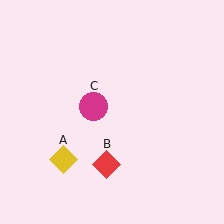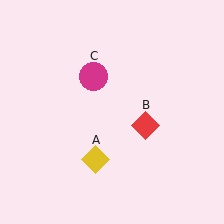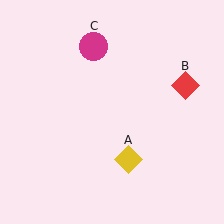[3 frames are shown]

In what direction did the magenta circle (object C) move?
The magenta circle (object C) moved up.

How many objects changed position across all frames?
3 objects changed position: yellow diamond (object A), red diamond (object B), magenta circle (object C).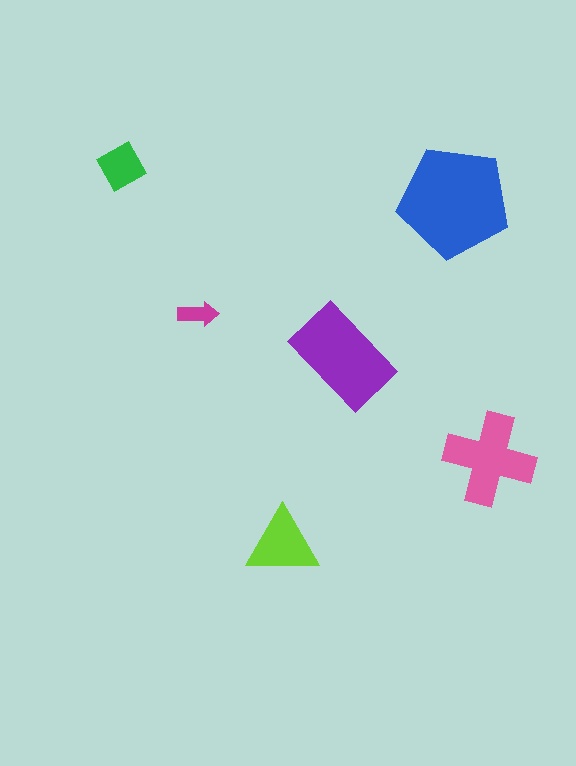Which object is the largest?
The blue pentagon.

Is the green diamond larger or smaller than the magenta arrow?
Larger.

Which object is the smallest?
The magenta arrow.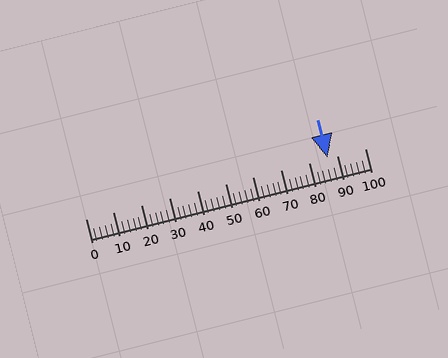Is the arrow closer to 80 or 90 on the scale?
The arrow is closer to 90.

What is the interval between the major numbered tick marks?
The major tick marks are spaced 10 units apart.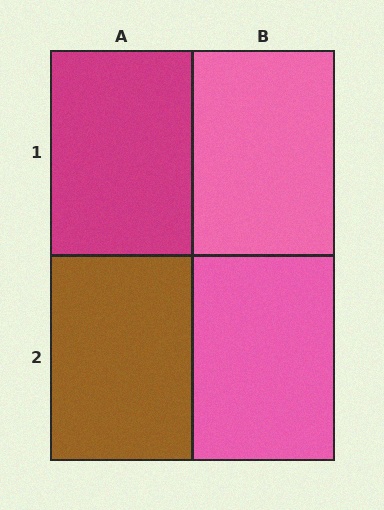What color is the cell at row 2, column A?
Brown.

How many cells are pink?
2 cells are pink.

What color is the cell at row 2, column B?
Pink.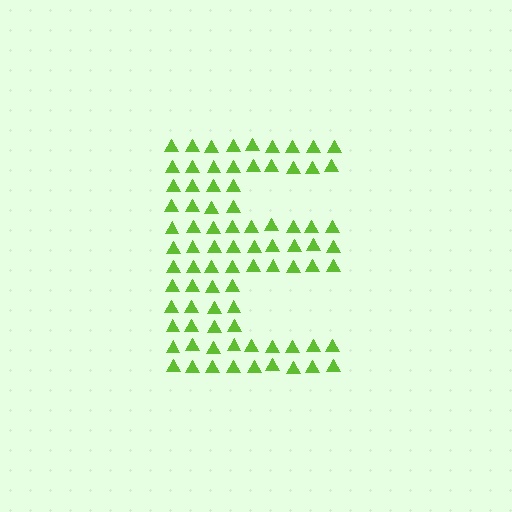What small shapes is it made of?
It is made of small triangles.